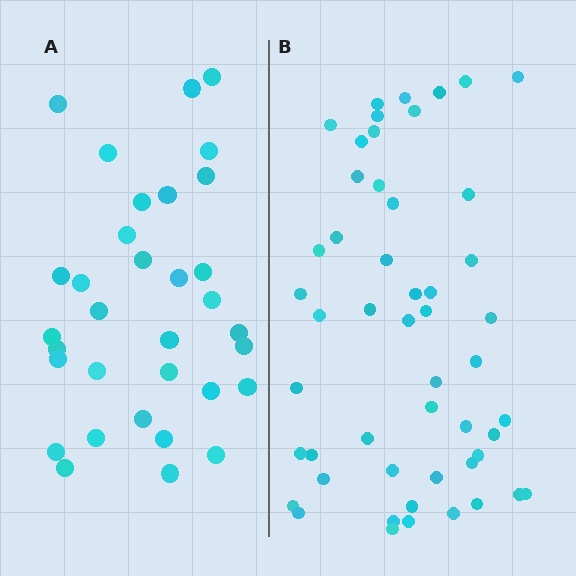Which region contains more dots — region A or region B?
Region B (the right region) has more dots.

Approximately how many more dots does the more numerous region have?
Region B has approximately 20 more dots than region A.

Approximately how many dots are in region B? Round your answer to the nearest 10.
About 50 dots. (The exact count is 51, which rounds to 50.)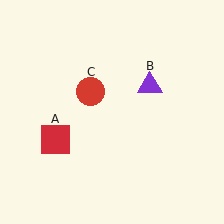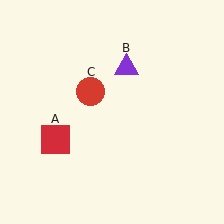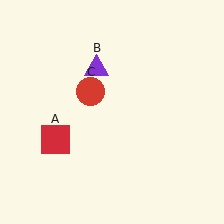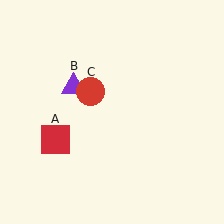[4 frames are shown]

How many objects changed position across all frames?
1 object changed position: purple triangle (object B).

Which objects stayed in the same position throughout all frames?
Red square (object A) and red circle (object C) remained stationary.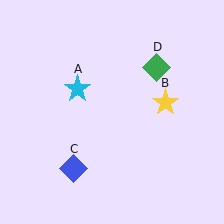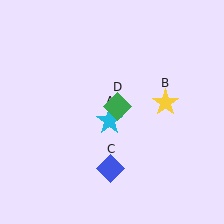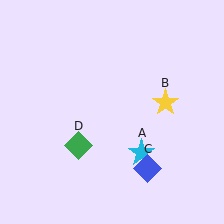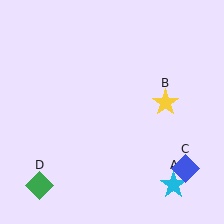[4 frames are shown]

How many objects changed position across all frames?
3 objects changed position: cyan star (object A), blue diamond (object C), green diamond (object D).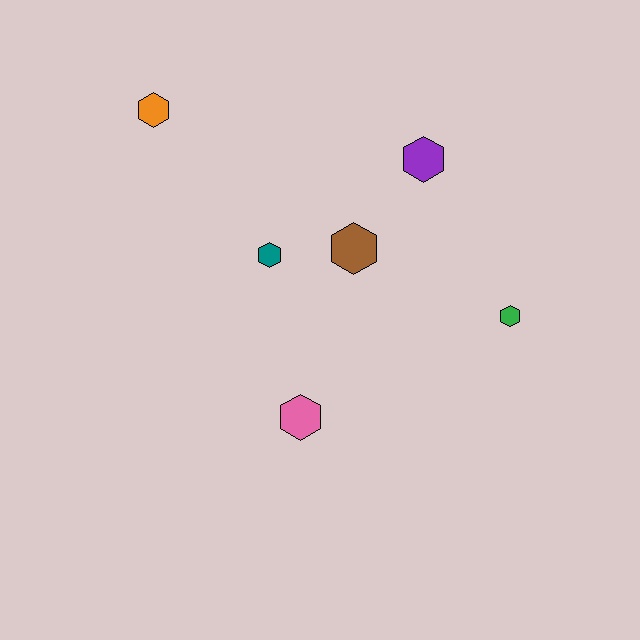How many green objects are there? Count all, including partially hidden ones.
There is 1 green object.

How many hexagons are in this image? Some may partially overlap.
There are 6 hexagons.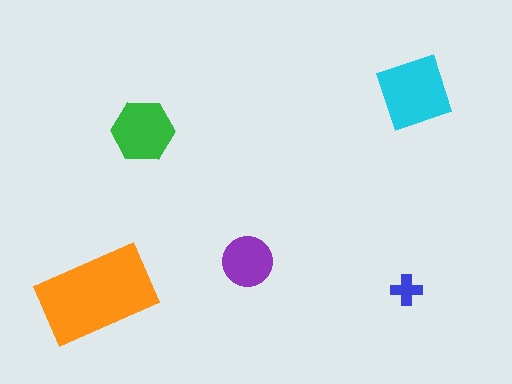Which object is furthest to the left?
The orange rectangle is leftmost.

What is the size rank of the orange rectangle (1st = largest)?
1st.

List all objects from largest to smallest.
The orange rectangle, the cyan square, the green hexagon, the purple circle, the blue cross.